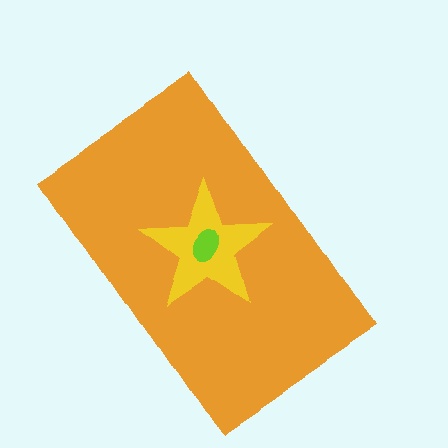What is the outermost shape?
The orange rectangle.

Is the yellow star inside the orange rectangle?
Yes.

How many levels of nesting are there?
3.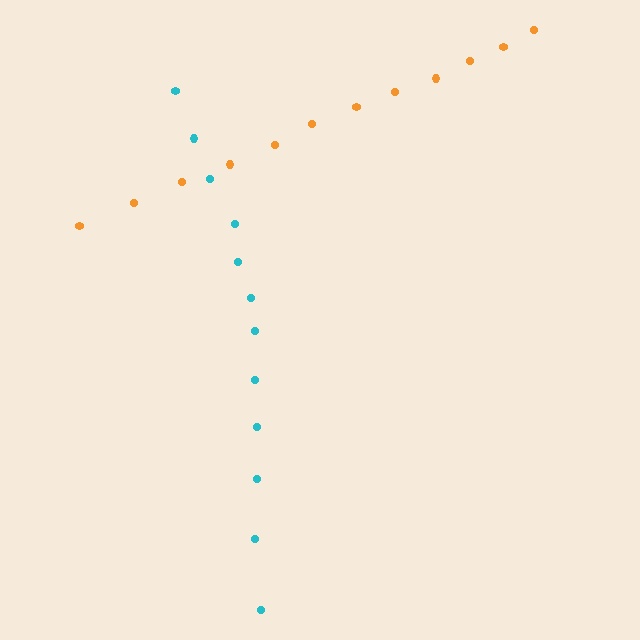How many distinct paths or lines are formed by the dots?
There are 2 distinct paths.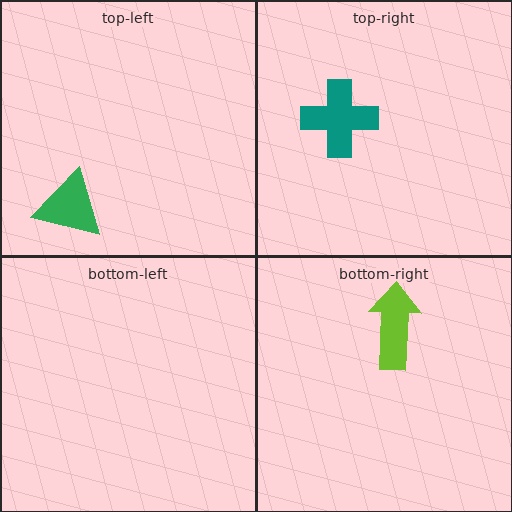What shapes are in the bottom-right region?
The lime arrow.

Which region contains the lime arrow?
The bottom-right region.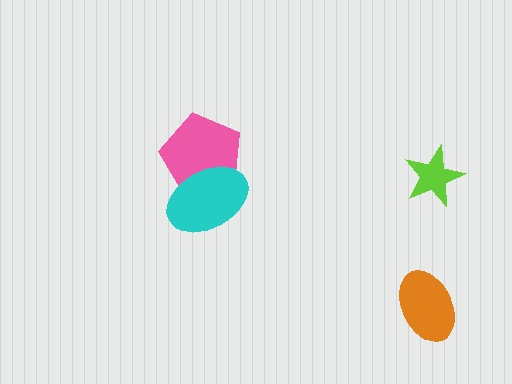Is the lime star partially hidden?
No, no other shape covers it.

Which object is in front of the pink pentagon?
The cyan ellipse is in front of the pink pentagon.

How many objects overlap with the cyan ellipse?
1 object overlaps with the cyan ellipse.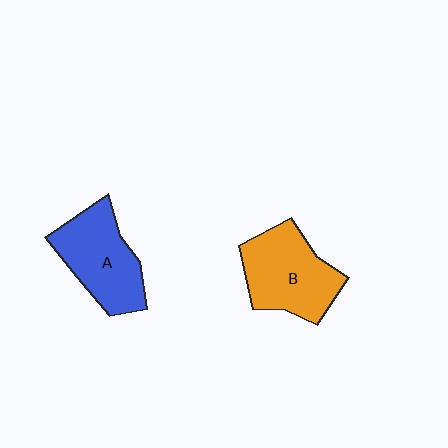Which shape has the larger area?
Shape B (orange).